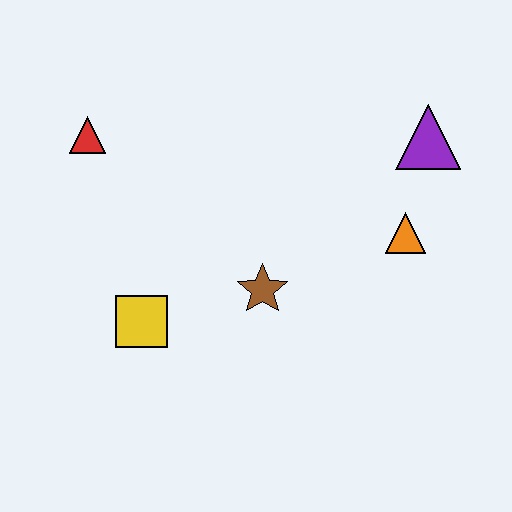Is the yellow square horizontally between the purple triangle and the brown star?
No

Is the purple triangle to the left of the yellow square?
No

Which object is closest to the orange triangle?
The purple triangle is closest to the orange triangle.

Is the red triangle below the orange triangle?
No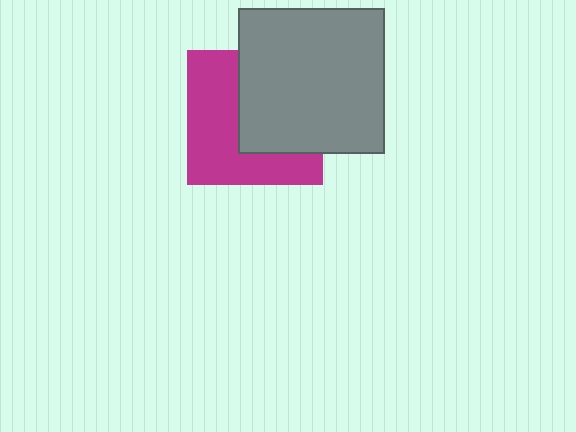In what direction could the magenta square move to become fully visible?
The magenta square could move left. That would shift it out from behind the gray square entirely.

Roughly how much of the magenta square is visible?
About half of it is visible (roughly 52%).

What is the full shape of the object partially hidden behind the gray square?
The partially hidden object is a magenta square.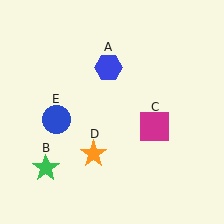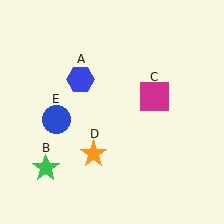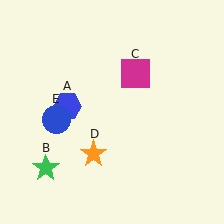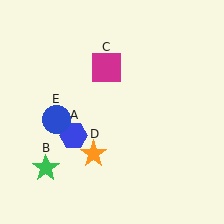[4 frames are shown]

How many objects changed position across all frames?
2 objects changed position: blue hexagon (object A), magenta square (object C).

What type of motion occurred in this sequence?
The blue hexagon (object A), magenta square (object C) rotated counterclockwise around the center of the scene.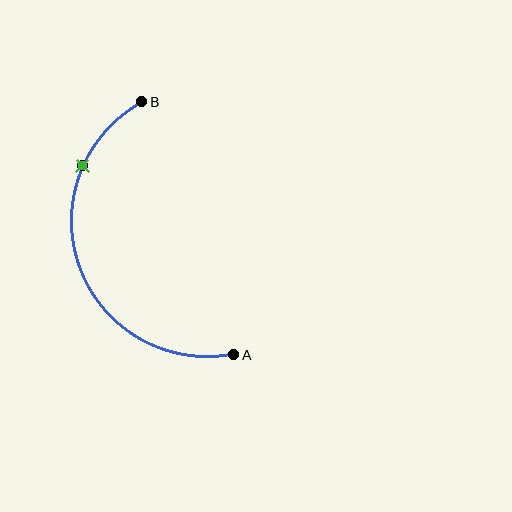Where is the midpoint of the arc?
The arc midpoint is the point on the curve farthest from the straight line joining A and B. It sits to the left of that line.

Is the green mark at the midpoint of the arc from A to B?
No. The green mark lies on the arc but is closer to endpoint B. The arc midpoint would be at the point on the curve equidistant along the arc from both A and B.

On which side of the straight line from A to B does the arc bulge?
The arc bulges to the left of the straight line connecting A and B.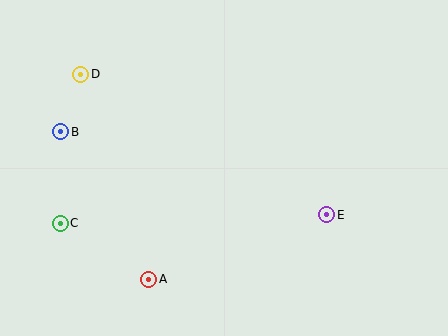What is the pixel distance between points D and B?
The distance between D and B is 61 pixels.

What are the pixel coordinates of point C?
Point C is at (60, 223).